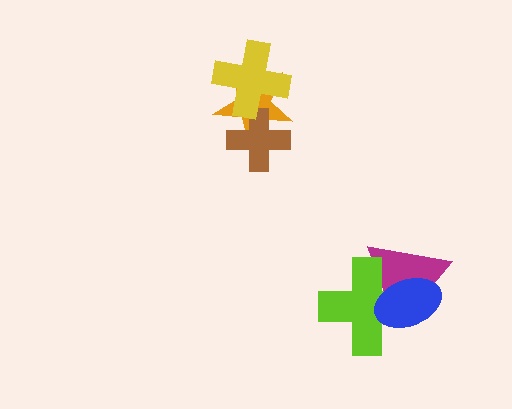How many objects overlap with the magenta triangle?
2 objects overlap with the magenta triangle.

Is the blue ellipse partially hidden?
No, no other shape covers it.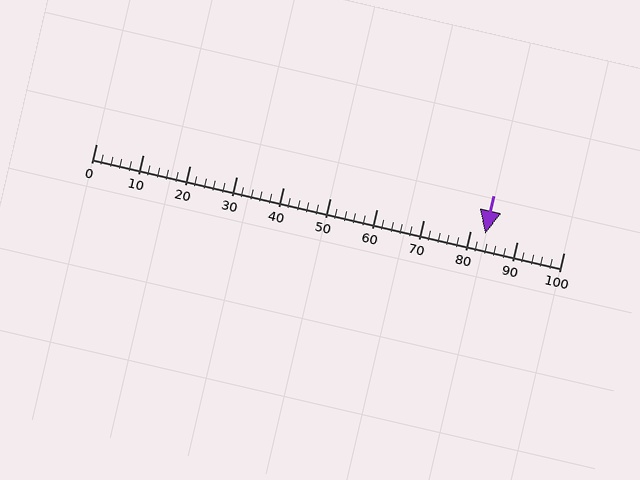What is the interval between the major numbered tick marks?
The major tick marks are spaced 10 units apart.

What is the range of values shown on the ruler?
The ruler shows values from 0 to 100.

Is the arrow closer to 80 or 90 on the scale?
The arrow is closer to 80.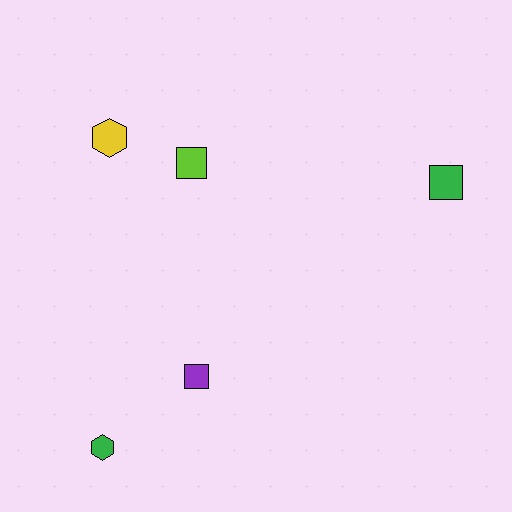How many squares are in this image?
There are 3 squares.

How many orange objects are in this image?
There are no orange objects.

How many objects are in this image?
There are 5 objects.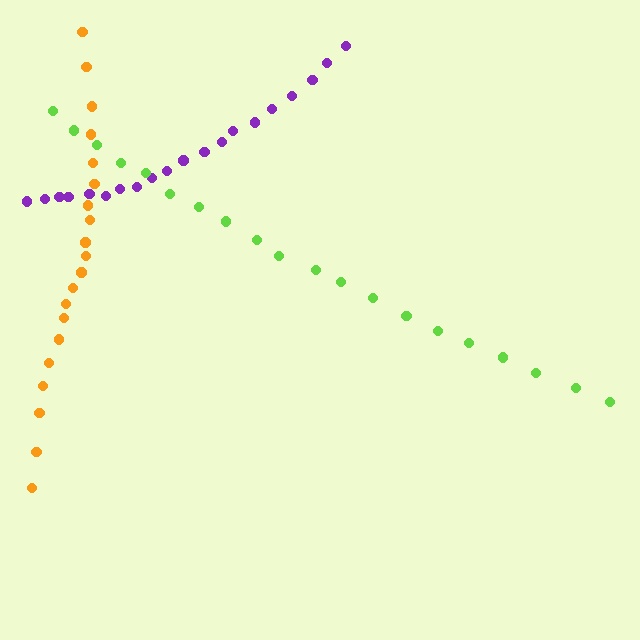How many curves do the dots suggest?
There are 3 distinct paths.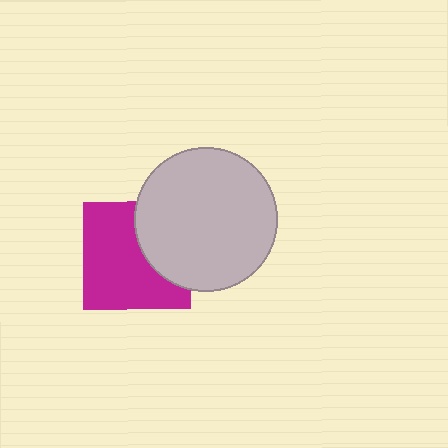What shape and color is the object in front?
The object in front is a light gray circle.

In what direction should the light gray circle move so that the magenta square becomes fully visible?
The light gray circle should move right. That is the shortest direction to clear the overlap and leave the magenta square fully visible.